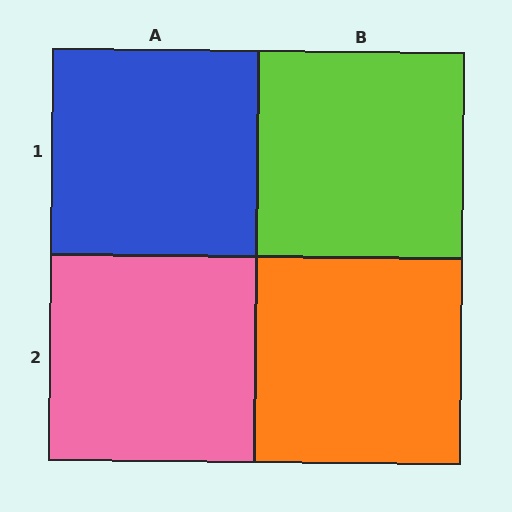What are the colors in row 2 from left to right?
Pink, orange.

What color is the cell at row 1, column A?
Blue.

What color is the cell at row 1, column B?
Lime.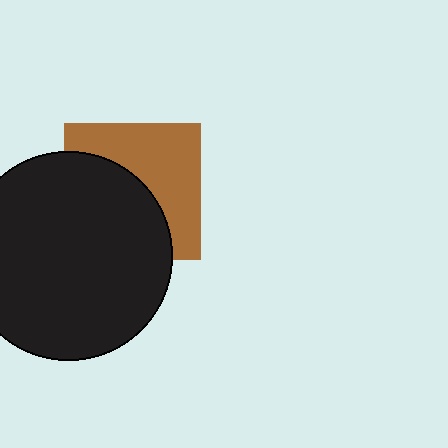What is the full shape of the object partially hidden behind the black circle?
The partially hidden object is a brown square.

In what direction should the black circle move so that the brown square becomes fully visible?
The black circle should move toward the lower-left. That is the shortest direction to clear the overlap and leave the brown square fully visible.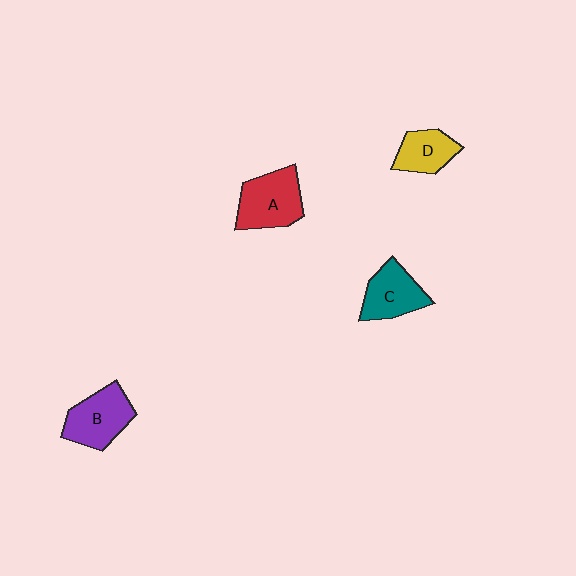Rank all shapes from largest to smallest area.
From largest to smallest: A (red), B (purple), C (teal), D (yellow).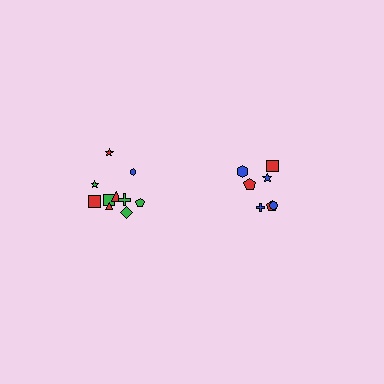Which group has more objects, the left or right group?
The left group.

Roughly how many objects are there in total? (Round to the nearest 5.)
Roughly 15 objects in total.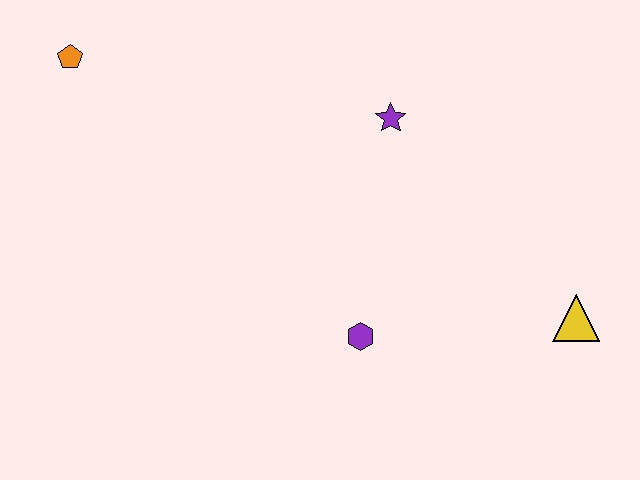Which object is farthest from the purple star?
The orange pentagon is farthest from the purple star.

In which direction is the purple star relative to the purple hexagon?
The purple star is above the purple hexagon.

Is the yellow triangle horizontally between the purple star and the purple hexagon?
No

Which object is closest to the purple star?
The purple hexagon is closest to the purple star.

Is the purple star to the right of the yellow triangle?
No